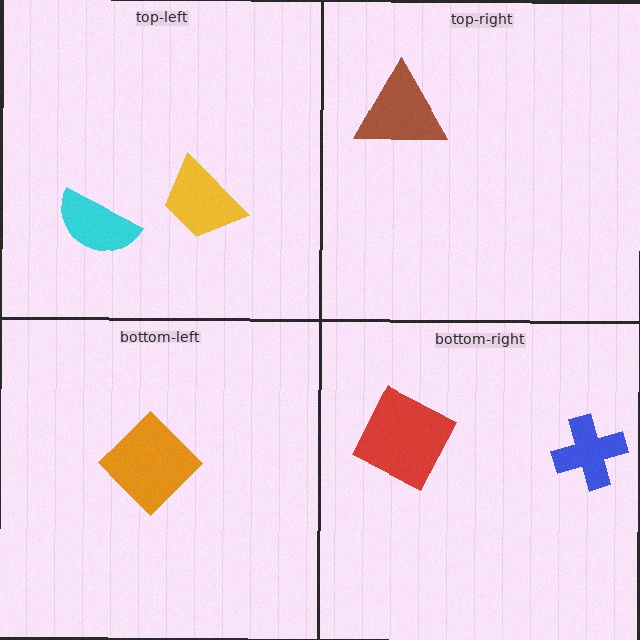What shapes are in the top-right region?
The brown triangle.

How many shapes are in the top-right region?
1.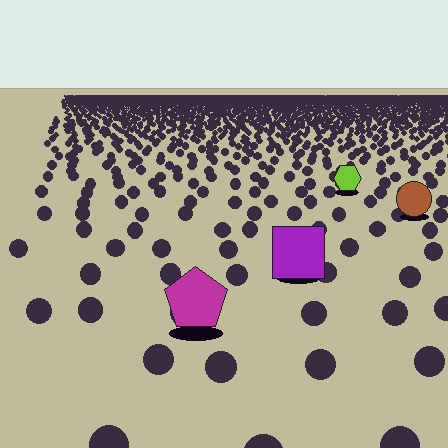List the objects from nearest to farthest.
From nearest to farthest: the magenta pentagon, the purple square, the brown circle, the lime hexagon.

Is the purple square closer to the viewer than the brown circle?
Yes. The purple square is closer — you can tell from the texture gradient: the ground texture is coarser near it.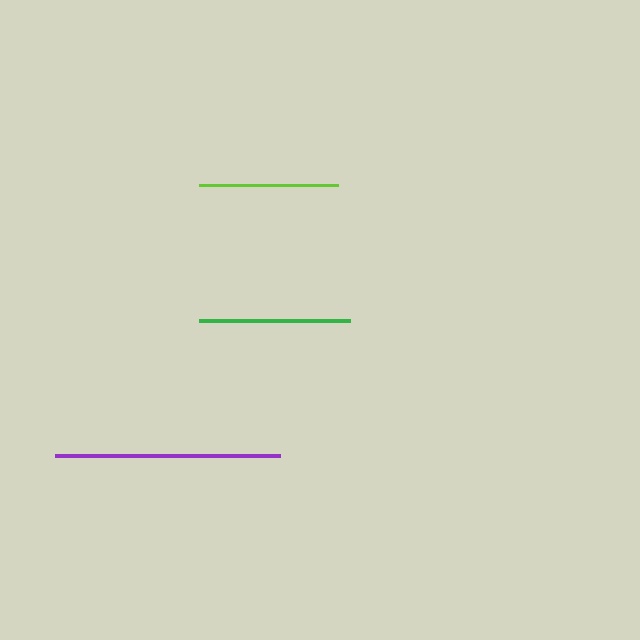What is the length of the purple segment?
The purple segment is approximately 225 pixels long.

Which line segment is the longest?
The purple line is the longest at approximately 225 pixels.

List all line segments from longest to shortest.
From longest to shortest: purple, green, lime.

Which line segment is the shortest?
The lime line is the shortest at approximately 139 pixels.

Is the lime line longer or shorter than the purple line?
The purple line is longer than the lime line.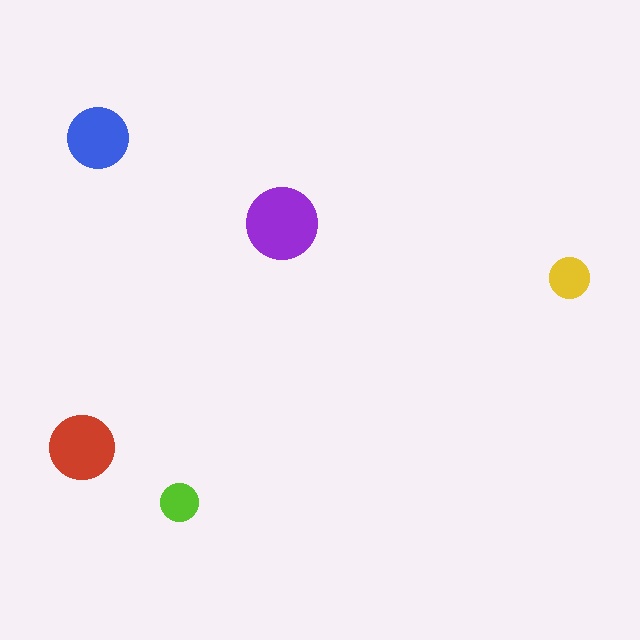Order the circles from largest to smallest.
the purple one, the red one, the blue one, the yellow one, the lime one.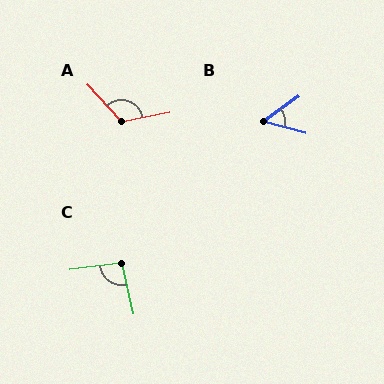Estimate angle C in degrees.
Approximately 96 degrees.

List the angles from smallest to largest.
B (51°), C (96°), A (122°).